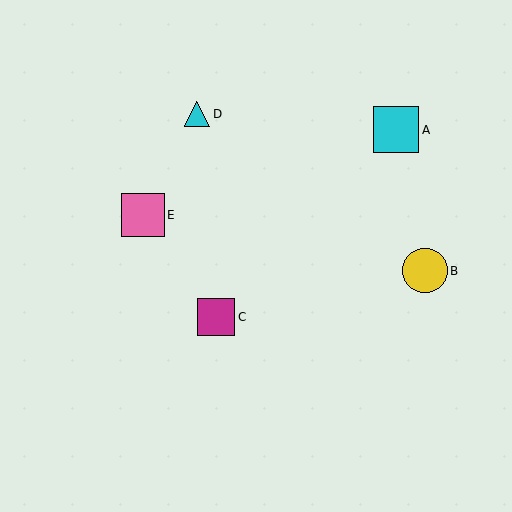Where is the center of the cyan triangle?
The center of the cyan triangle is at (197, 114).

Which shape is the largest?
The cyan square (labeled A) is the largest.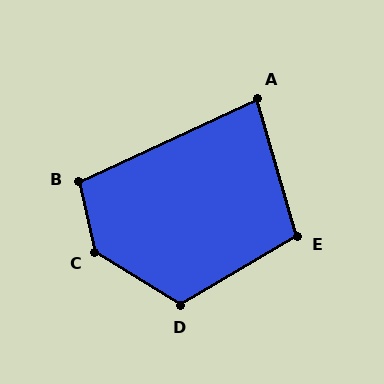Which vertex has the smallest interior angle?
A, at approximately 81 degrees.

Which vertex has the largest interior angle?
C, at approximately 135 degrees.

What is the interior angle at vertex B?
Approximately 102 degrees (obtuse).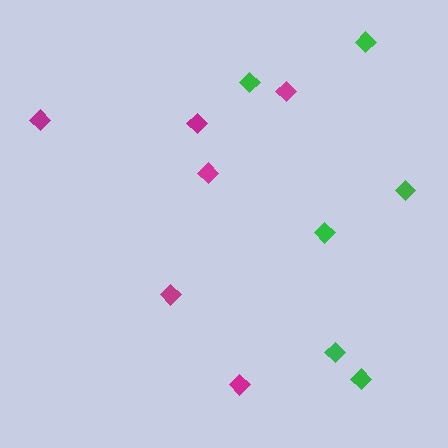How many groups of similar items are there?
There are 2 groups: one group of green diamonds (6) and one group of magenta diamonds (6).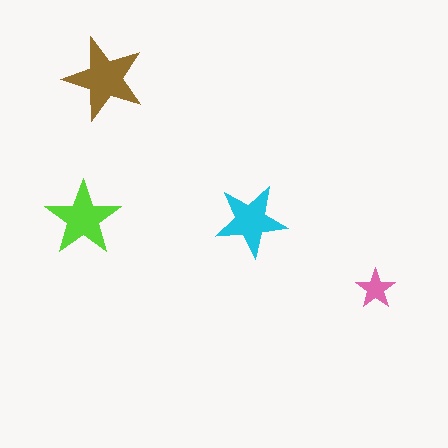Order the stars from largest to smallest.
the brown one, the lime one, the cyan one, the pink one.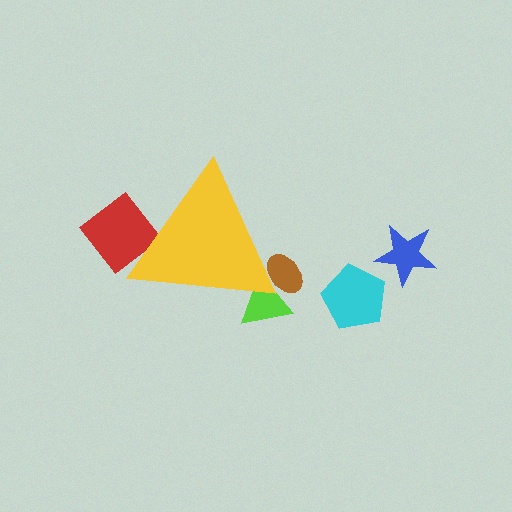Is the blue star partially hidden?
No, the blue star is fully visible.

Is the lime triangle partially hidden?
Yes, the lime triangle is partially hidden behind the yellow triangle.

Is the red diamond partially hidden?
Yes, the red diamond is partially hidden behind the yellow triangle.